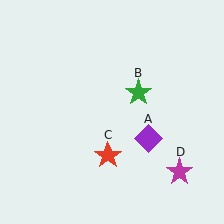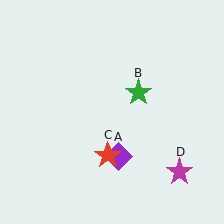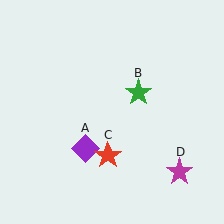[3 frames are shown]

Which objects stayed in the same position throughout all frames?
Green star (object B) and red star (object C) and magenta star (object D) remained stationary.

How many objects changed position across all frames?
1 object changed position: purple diamond (object A).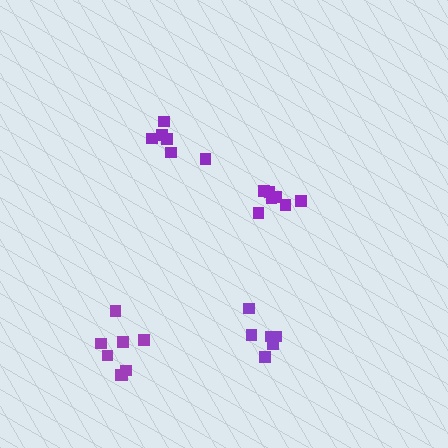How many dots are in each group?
Group 1: 6 dots, Group 2: 7 dots, Group 3: 7 dots, Group 4: 8 dots (28 total).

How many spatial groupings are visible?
There are 4 spatial groupings.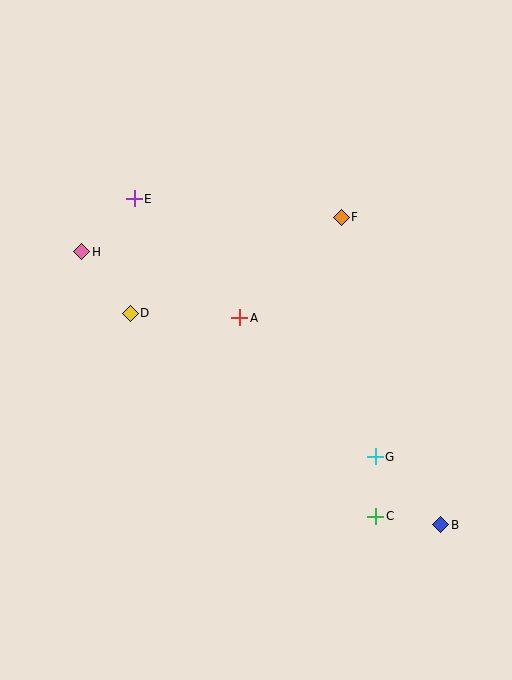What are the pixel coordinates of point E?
Point E is at (134, 199).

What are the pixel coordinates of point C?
Point C is at (376, 516).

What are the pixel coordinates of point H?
Point H is at (81, 252).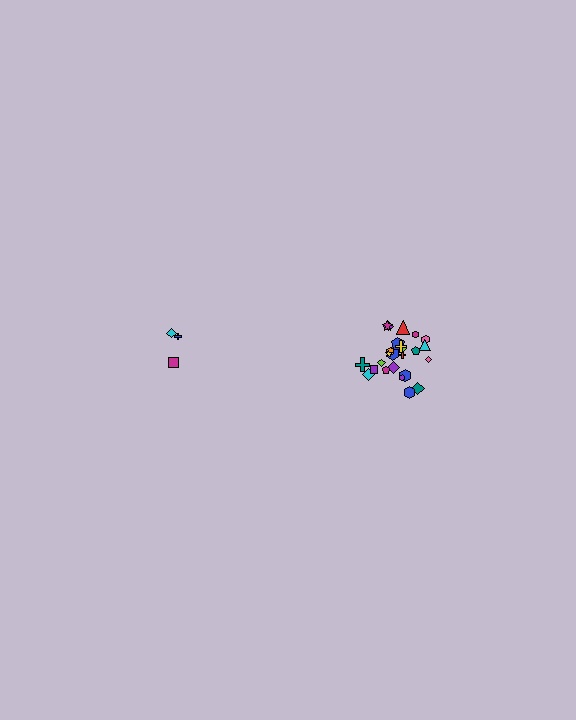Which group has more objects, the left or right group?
The right group.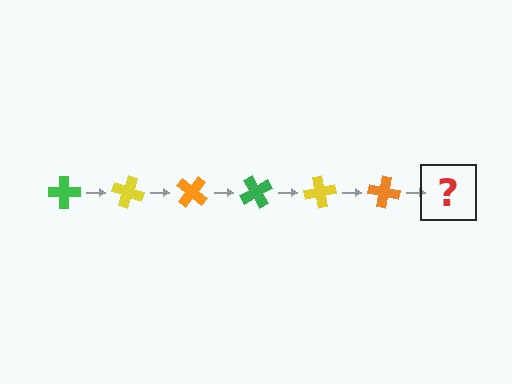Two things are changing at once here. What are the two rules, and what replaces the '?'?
The two rules are that it rotates 20 degrees each step and the color cycles through green, yellow, and orange. The '?' should be a green cross, rotated 120 degrees from the start.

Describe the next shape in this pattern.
It should be a green cross, rotated 120 degrees from the start.